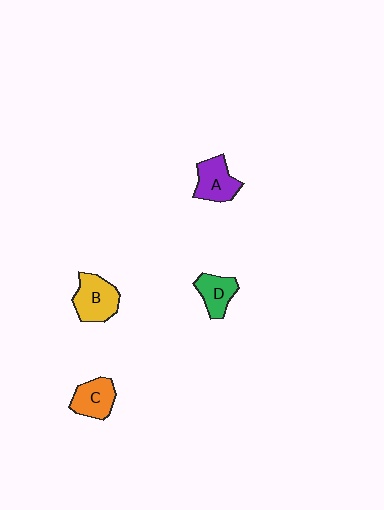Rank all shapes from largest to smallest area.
From largest to smallest: B (yellow), A (purple), C (orange), D (green).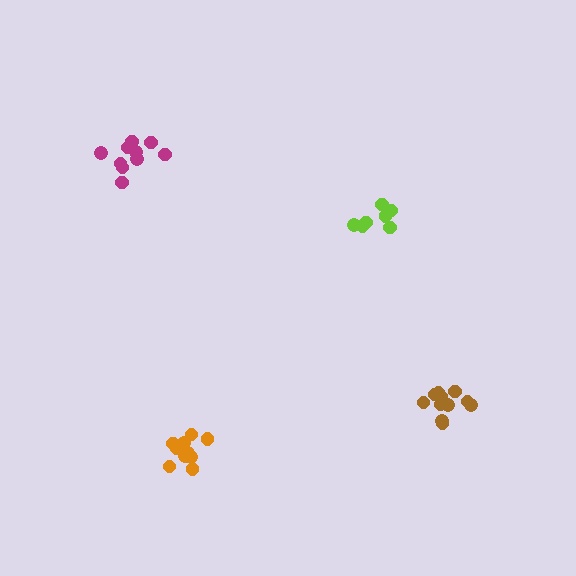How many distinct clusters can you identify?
There are 4 distinct clusters.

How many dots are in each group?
Group 1: 10 dots, Group 2: 10 dots, Group 3: 7 dots, Group 4: 11 dots (38 total).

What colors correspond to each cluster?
The clusters are colored: magenta, orange, lime, brown.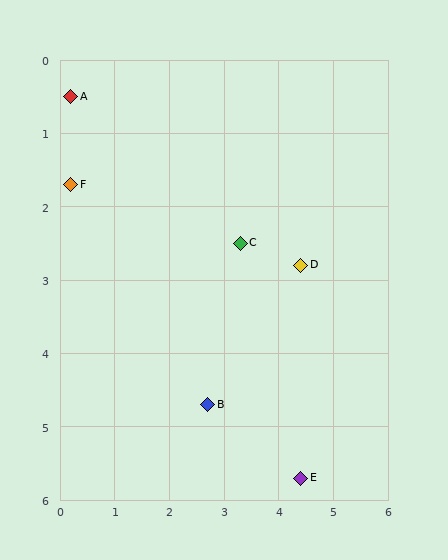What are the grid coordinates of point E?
Point E is at approximately (4.4, 5.7).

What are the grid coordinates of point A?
Point A is at approximately (0.2, 0.5).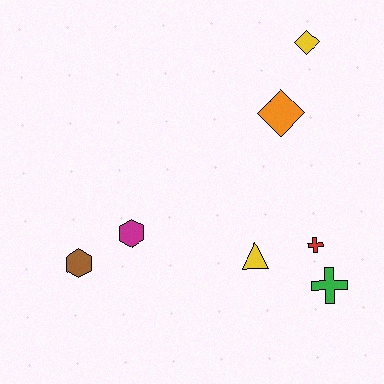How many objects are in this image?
There are 7 objects.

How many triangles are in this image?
There is 1 triangle.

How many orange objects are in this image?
There is 1 orange object.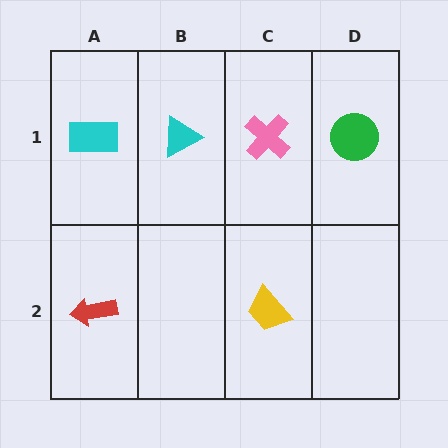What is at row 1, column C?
A pink cross.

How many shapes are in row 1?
4 shapes.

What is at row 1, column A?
A cyan rectangle.